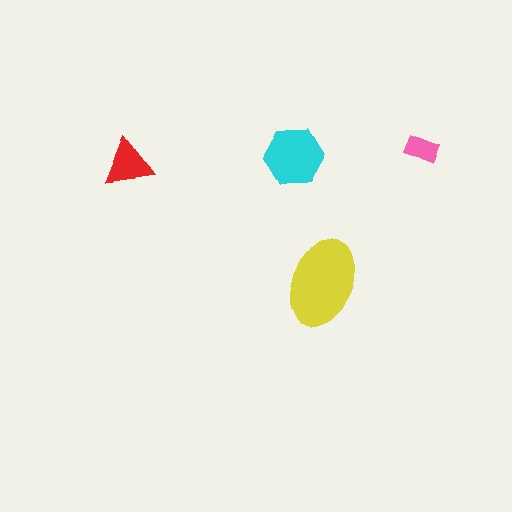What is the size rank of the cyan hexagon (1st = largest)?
2nd.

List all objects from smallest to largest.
The pink rectangle, the red triangle, the cyan hexagon, the yellow ellipse.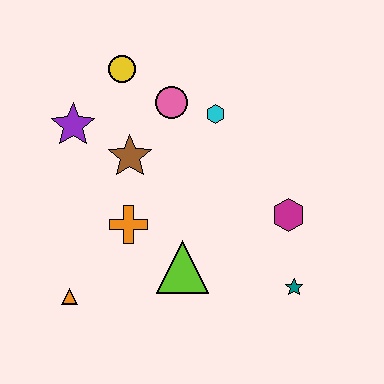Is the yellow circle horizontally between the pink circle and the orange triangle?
Yes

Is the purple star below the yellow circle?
Yes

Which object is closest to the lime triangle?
The orange cross is closest to the lime triangle.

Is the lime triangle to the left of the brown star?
No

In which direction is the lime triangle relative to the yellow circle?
The lime triangle is below the yellow circle.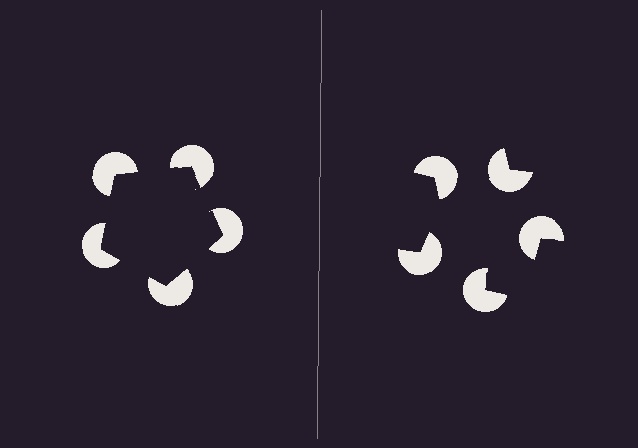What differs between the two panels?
The pac-man discs are positioned identically on both sides; only the wedge orientations differ. On the left they align to a pentagon; on the right they are misaligned.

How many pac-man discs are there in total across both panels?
10 — 5 on each side.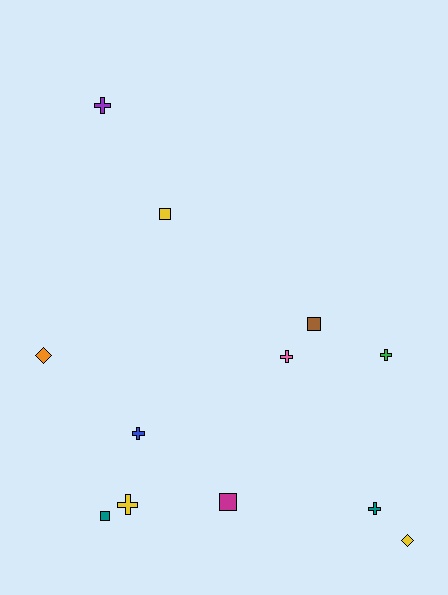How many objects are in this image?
There are 12 objects.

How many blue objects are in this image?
There is 1 blue object.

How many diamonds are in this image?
There are 2 diamonds.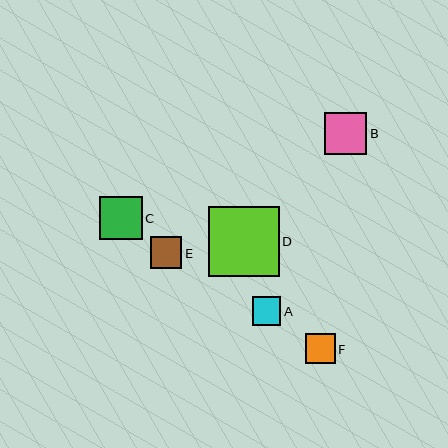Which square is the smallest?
Square A is the smallest with a size of approximately 28 pixels.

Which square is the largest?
Square D is the largest with a size of approximately 70 pixels.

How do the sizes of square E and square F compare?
Square E and square F are approximately the same size.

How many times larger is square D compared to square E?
Square D is approximately 2.2 times the size of square E.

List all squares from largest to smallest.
From largest to smallest: D, C, B, E, F, A.